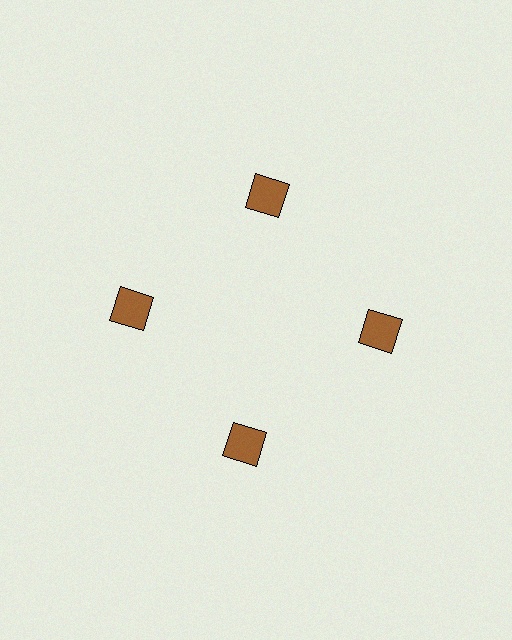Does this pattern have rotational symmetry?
Yes, this pattern has 4-fold rotational symmetry. It looks the same after rotating 90 degrees around the center.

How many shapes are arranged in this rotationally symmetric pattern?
There are 4 shapes, arranged in 4 groups of 1.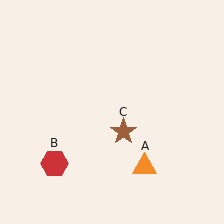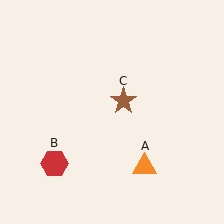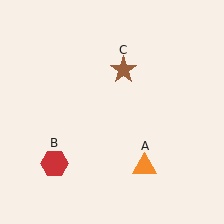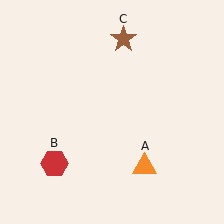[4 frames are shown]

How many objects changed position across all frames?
1 object changed position: brown star (object C).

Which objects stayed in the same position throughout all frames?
Orange triangle (object A) and red hexagon (object B) remained stationary.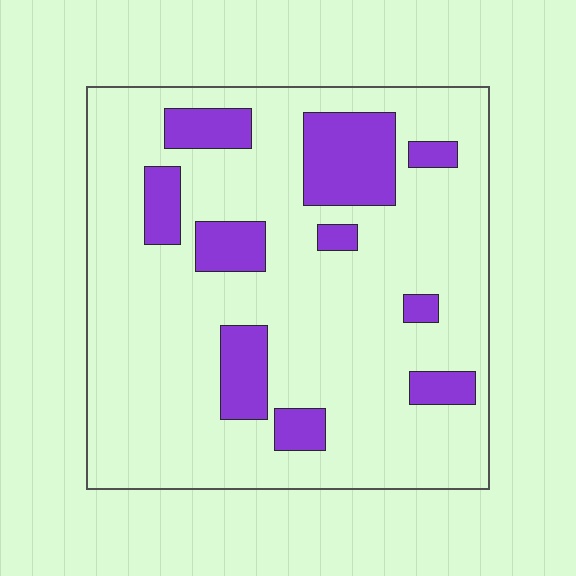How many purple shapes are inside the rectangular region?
10.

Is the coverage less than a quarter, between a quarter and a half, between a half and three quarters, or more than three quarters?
Less than a quarter.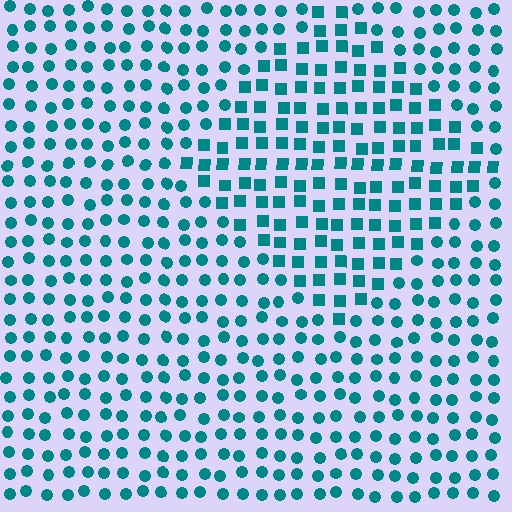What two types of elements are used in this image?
The image uses squares inside the diamond region and circles outside it.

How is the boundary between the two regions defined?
The boundary is defined by a change in element shape: squares inside vs. circles outside. All elements share the same color and spacing.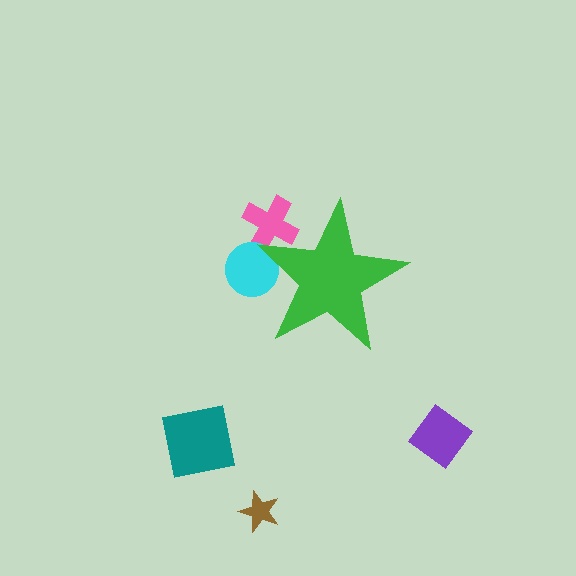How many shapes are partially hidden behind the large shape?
2 shapes are partially hidden.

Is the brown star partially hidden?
No, the brown star is fully visible.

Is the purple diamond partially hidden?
No, the purple diamond is fully visible.